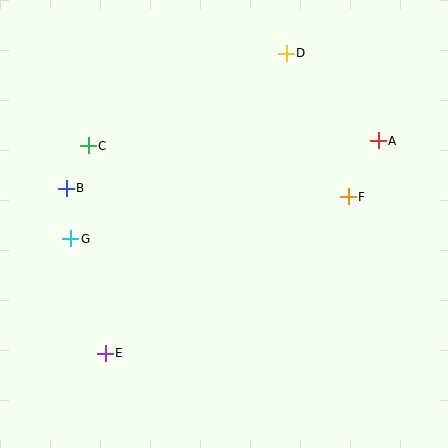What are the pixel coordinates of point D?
Point D is at (286, 53).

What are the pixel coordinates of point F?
Point F is at (348, 197).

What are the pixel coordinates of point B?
Point B is at (66, 188).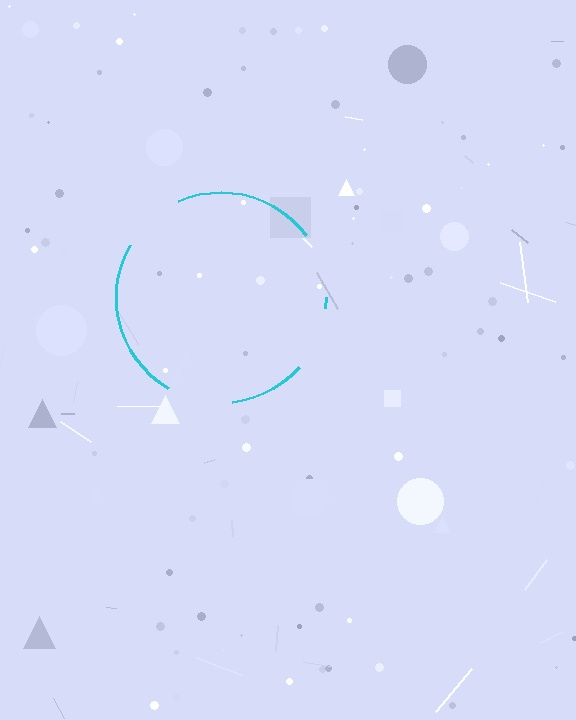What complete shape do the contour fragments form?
The contour fragments form a circle.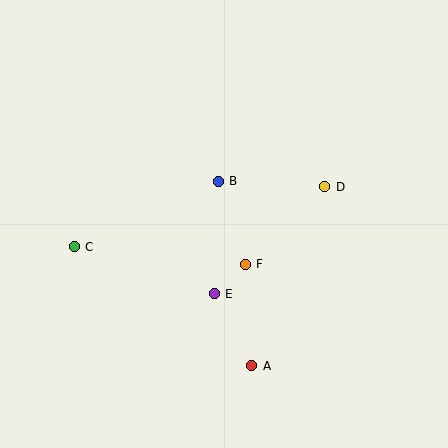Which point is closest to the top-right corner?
Point D is closest to the top-right corner.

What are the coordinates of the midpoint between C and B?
The midpoint between C and B is at (146, 214).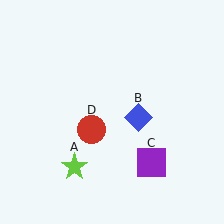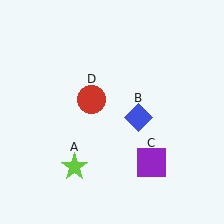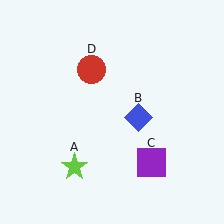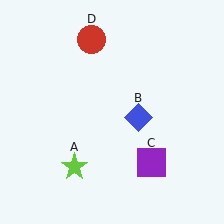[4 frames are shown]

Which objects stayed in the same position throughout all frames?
Lime star (object A) and blue diamond (object B) and purple square (object C) remained stationary.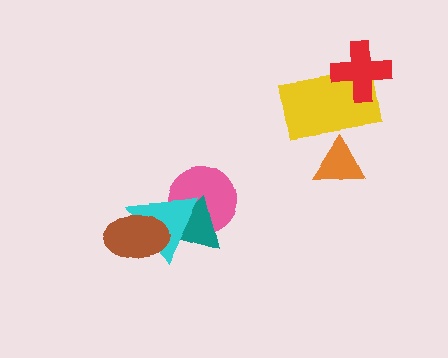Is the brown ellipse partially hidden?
No, no other shape covers it.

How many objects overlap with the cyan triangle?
3 objects overlap with the cyan triangle.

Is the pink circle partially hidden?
Yes, it is partially covered by another shape.